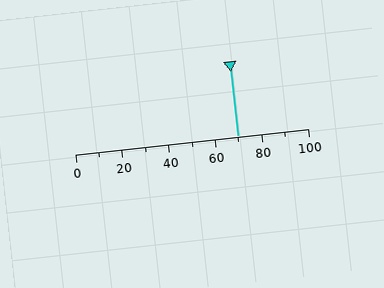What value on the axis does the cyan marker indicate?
The marker indicates approximately 70.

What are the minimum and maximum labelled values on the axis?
The axis runs from 0 to 100.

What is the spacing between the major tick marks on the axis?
The major ticks are spaced 20 apart.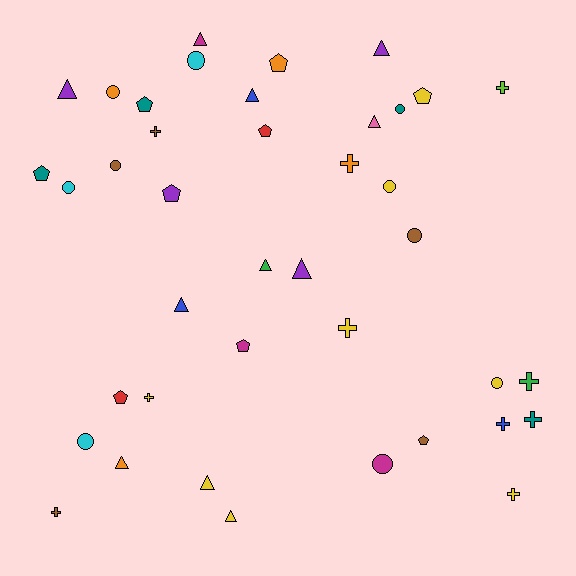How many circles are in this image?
There are 10 circles.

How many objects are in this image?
There are 40 objects.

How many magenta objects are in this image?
There are 3 magenta objects.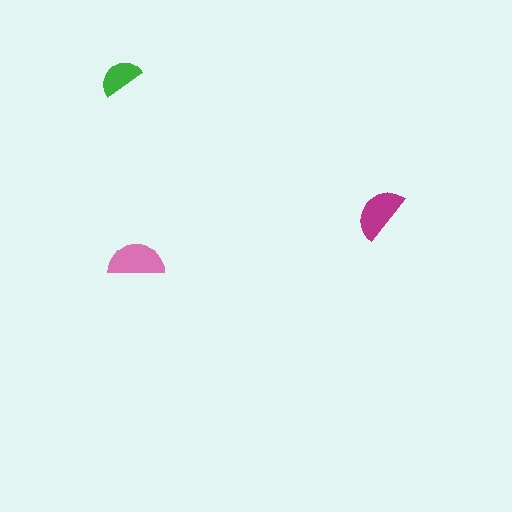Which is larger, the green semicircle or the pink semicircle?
The pink one.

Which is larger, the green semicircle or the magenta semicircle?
The magenta one.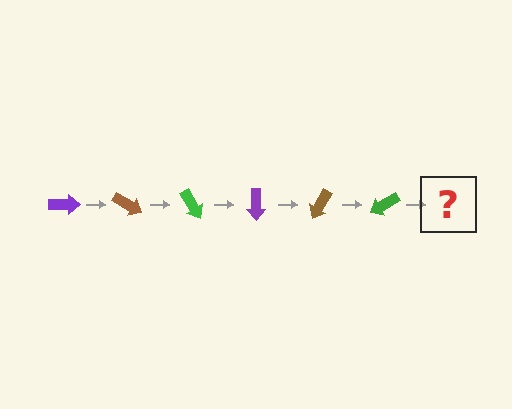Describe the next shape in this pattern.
It should be a purple arrow, rotated 180 degrees from the start.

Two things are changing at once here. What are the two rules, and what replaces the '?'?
The two rules are that it rotates 30 degrees each step and the color cycles through purple, brown, and green. The '?' should be a purple arrow, rotated 180 degrees from the start.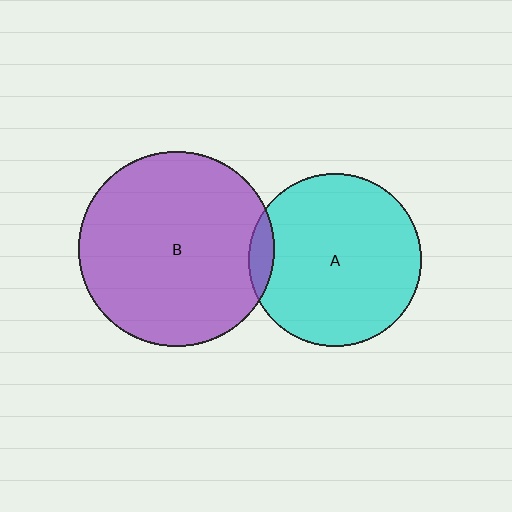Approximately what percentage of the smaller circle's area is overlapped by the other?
Approximately 5%.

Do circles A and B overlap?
Yes.